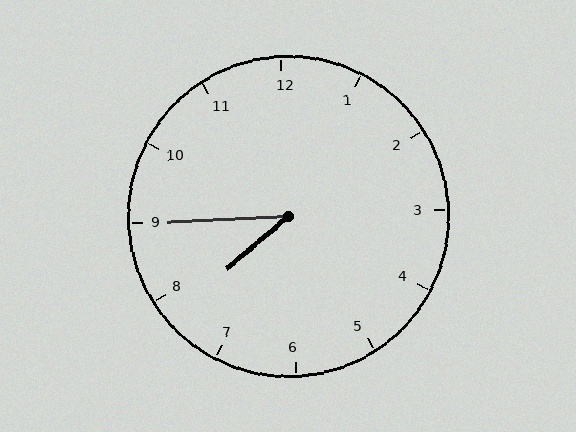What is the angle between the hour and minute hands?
Approximately 38 degrees.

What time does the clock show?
7:45.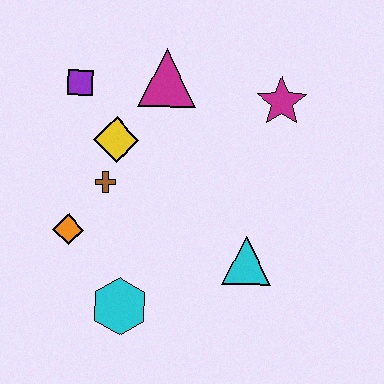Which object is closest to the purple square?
The yellow diamond is closest to the purple square.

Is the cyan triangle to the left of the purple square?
No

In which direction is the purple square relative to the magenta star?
The purple square is to the left of the magenta star.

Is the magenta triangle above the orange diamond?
Yes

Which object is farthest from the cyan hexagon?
The magenta star is farthest from the cyan hexagon.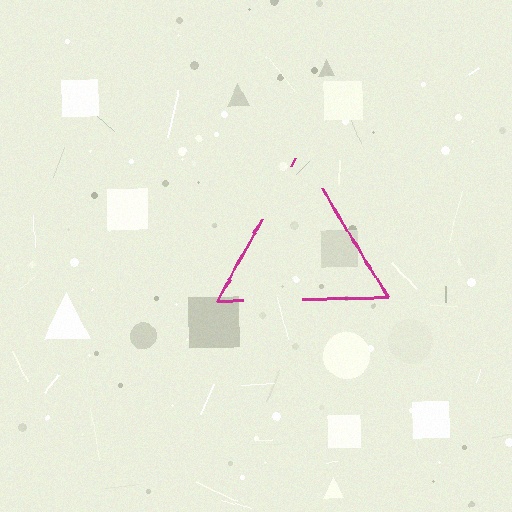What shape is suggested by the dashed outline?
The dashed outline suggests a triangle.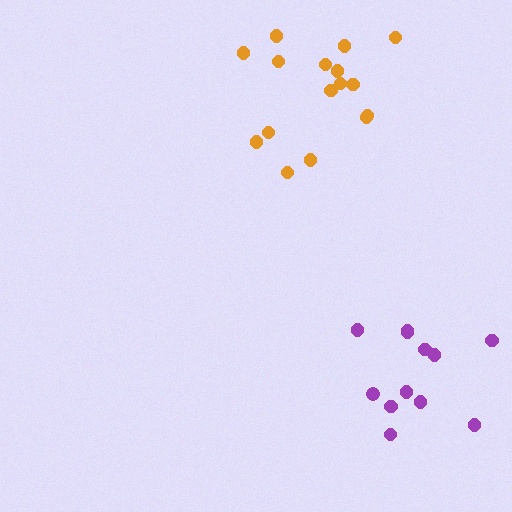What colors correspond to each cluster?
The clusters are colored: purple, orange.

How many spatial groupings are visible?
There are 2 spatial groupings.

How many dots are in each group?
Group 1: 12 dots, Group 2: 16 dots (28 total).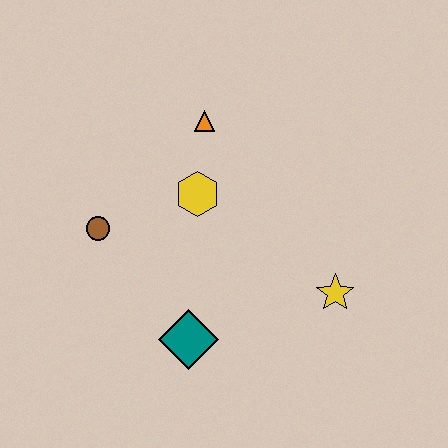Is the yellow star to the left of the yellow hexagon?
No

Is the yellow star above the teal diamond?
Yes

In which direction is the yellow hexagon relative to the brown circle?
The yellow hexagon is to the right of the brown circle.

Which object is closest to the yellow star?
The teal diamond is closest to the yellow star.